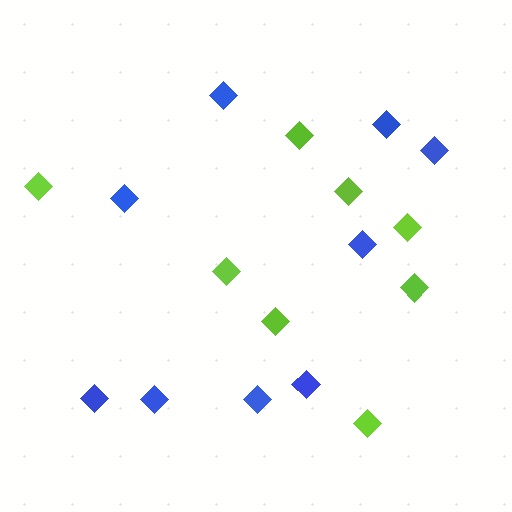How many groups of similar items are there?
There are 2 groups: one group of lime diamonds (8) and one group of blue diamonds (9).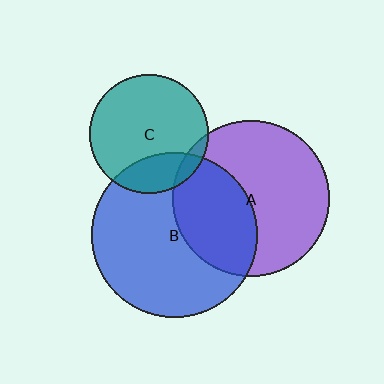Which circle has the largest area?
Circle B (blue).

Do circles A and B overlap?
Yes.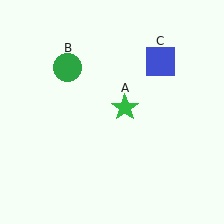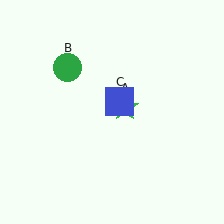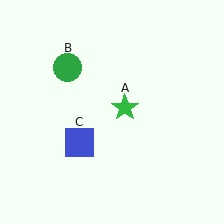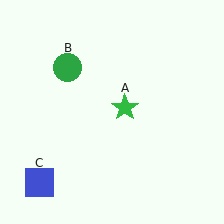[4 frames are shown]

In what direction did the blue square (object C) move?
The blue square (object C) moved down and to the left.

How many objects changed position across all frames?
1 object changed position: blue square (object C).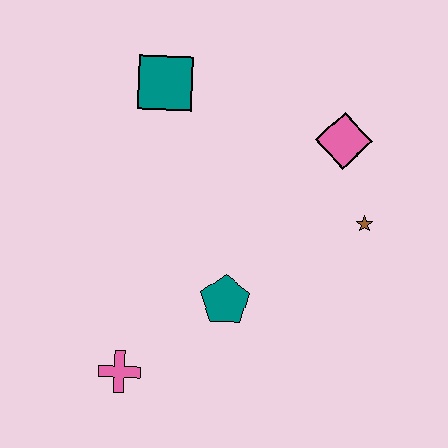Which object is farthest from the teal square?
The pink cross is farthest from the teal square.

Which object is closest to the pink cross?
The teal pentagon is closest to the pink cross.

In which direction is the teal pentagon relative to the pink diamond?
The teal pentagon is below the pink diamond.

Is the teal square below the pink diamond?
No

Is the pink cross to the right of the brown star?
No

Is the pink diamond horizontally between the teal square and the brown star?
Yes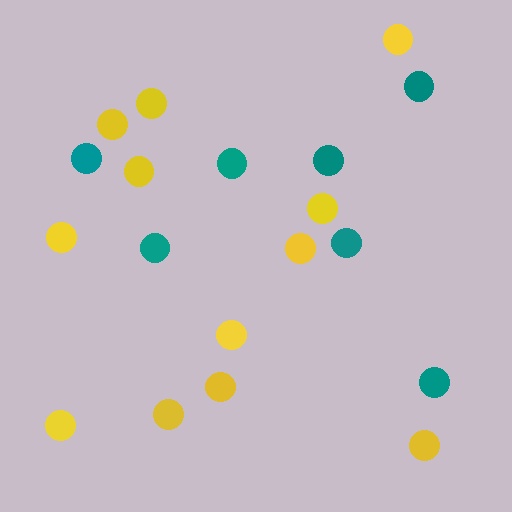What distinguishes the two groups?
There are 2 groups: one group of teal circles (7) and one group of yellow circles (12).